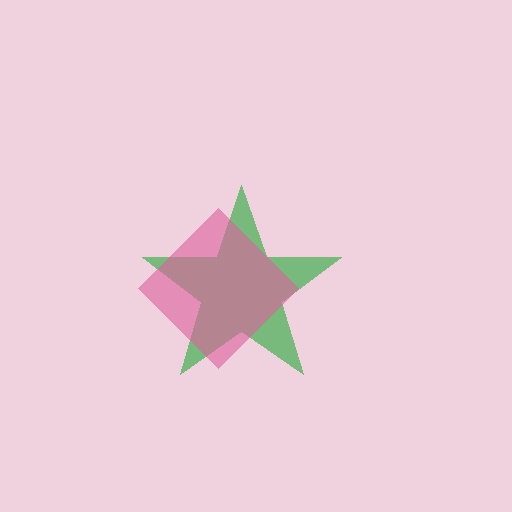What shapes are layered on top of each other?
The layered shapes are: a green star, a pink diamond.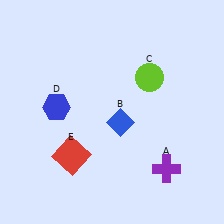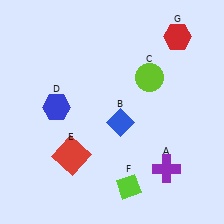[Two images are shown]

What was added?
A lime diamond (F), a red hexagon (G) were added in Image 2.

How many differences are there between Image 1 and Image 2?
There are 2 differences between the two images.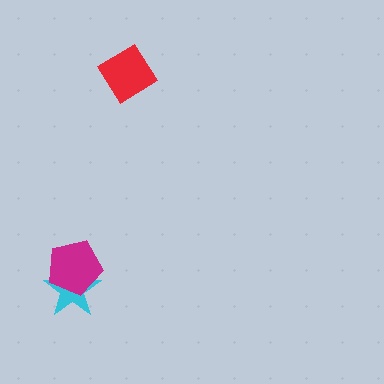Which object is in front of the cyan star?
The magenta pentagon is in front of the cyan star.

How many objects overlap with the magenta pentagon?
1 object overlaps with the magenta pentagon.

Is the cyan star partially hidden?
Yes, it is partially covered by another shape.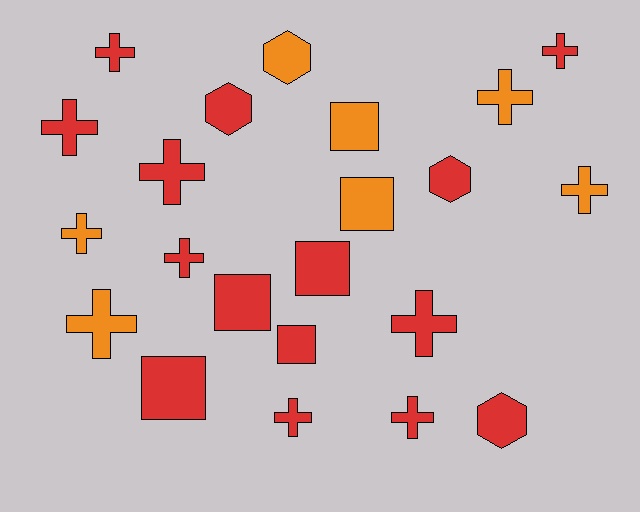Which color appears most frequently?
Red, with 15 objects.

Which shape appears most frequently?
Cross, with 12 objects.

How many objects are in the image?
There are 22 objects.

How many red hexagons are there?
There are 3 red hexagons.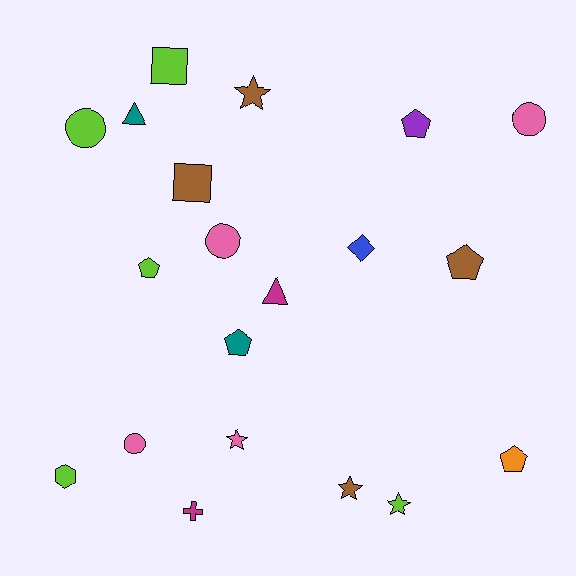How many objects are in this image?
There are 20 objects.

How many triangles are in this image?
There are 2 triangles.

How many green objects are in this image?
There are no green objects.